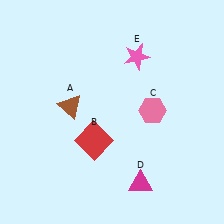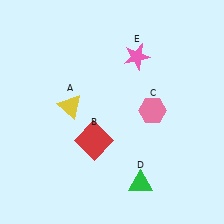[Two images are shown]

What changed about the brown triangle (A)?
In Image 1, A is brown. In Image 2, it changed to yellow.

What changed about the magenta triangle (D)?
In Image 1, D is magenta. In Image 2, it changed to green.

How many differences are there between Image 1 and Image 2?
There are 2 differences between the two images.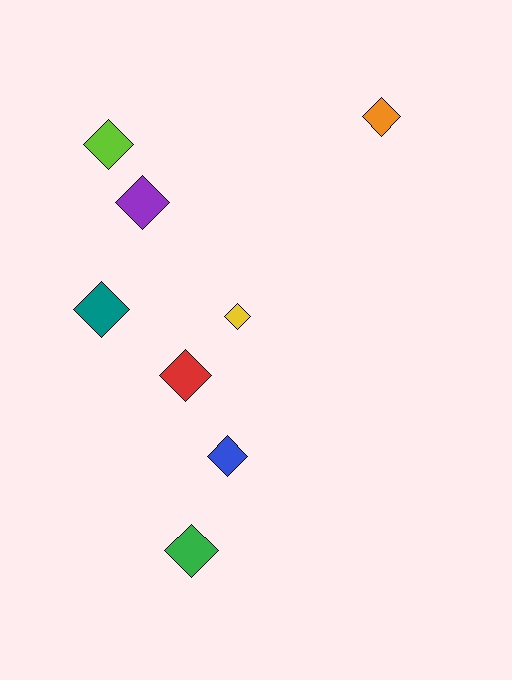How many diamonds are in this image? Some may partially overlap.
There are 8 diamonds.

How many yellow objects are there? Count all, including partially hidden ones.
There is 1 yellow object.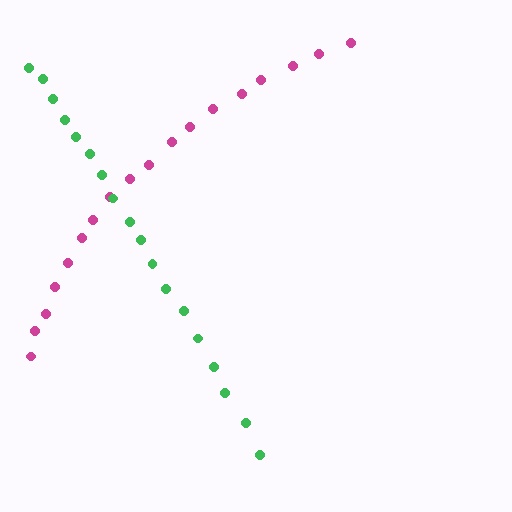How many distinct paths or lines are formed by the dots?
There are 2 distinct paths.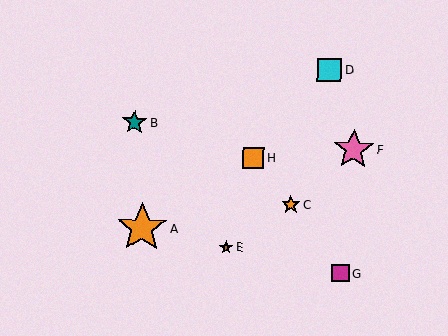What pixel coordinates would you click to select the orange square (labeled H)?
Click at (253, 157) to select the orange square H.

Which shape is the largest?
The orange star (labeled A) is the largest.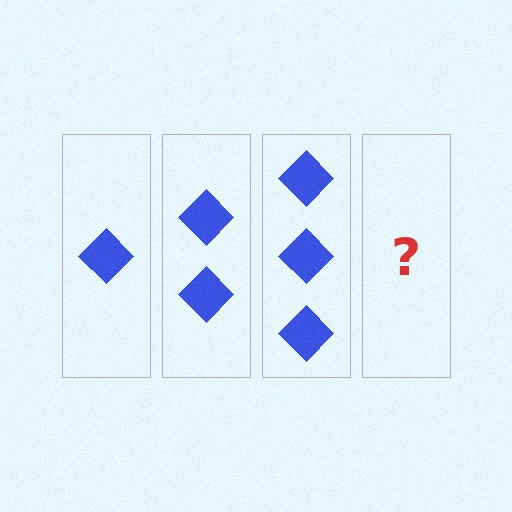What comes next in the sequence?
The next element should be 4 diamonds.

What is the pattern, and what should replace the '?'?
The pattern is that each step adds one more diamond. The '?' should be 4 diamonds.